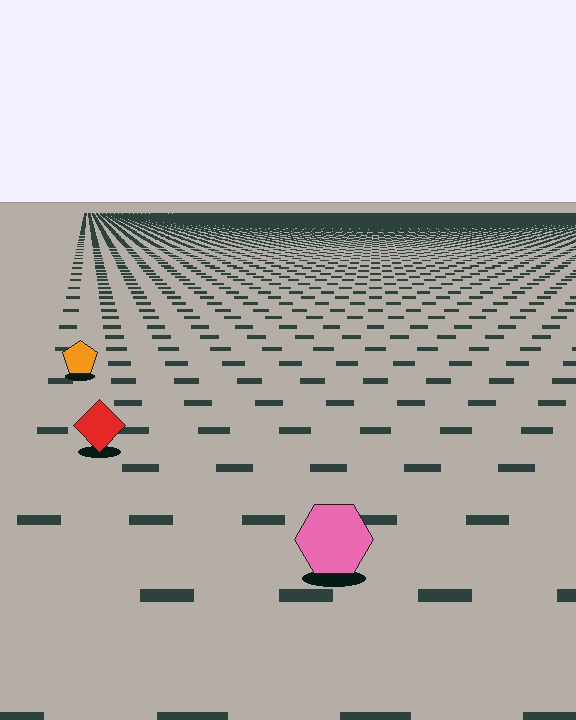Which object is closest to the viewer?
The pink hexagon is closest. The texture marks near it are larger and more spread out.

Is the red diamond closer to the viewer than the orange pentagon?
Yes. The red diamond is closer — you can tell from the texture gradient: the ground texture is coarser near it.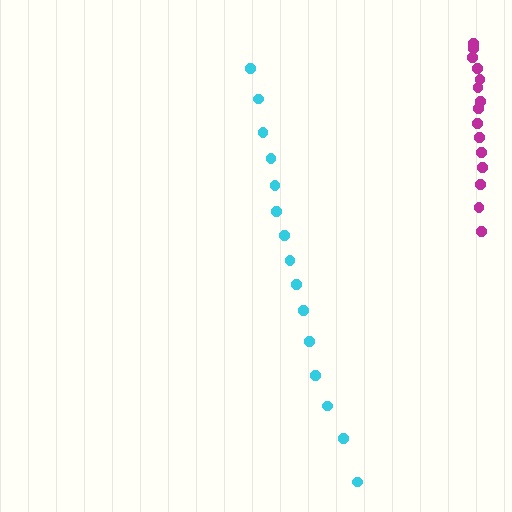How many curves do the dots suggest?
There are 2 distinct paths.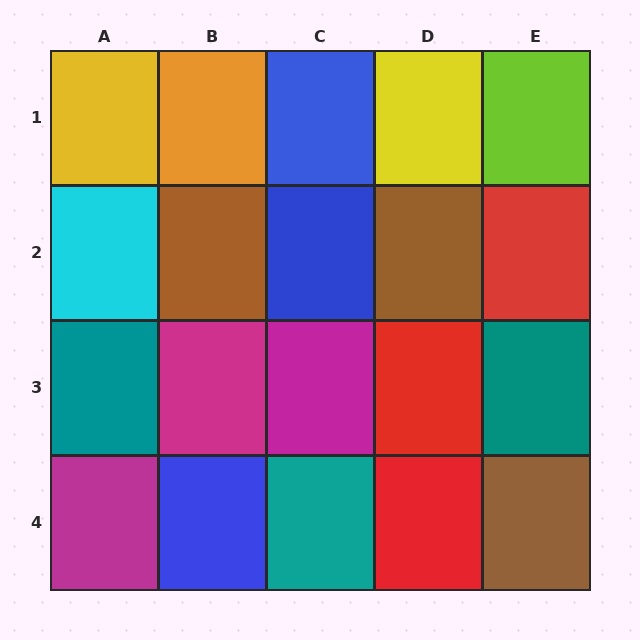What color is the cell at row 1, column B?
Orange.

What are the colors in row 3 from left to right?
Teal, magenta, magenta, red, teal.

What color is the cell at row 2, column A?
Cyan.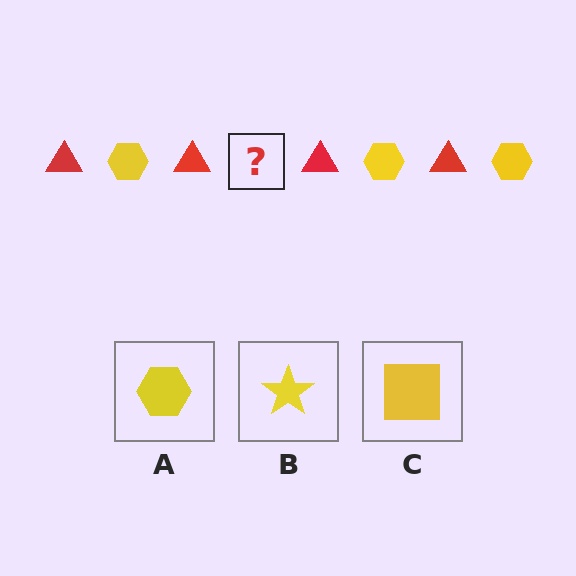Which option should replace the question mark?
Option A.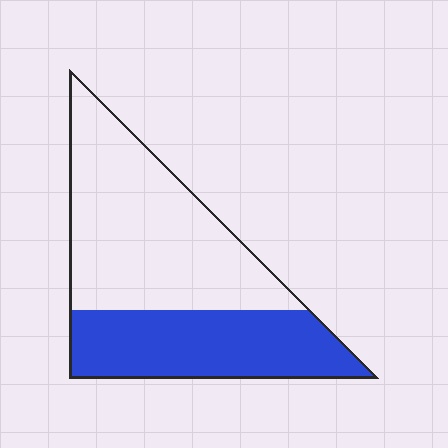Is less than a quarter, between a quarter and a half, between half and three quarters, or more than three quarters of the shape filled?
Between a quarter and a half.